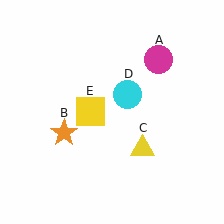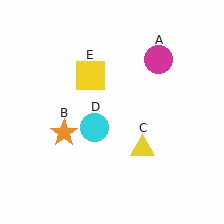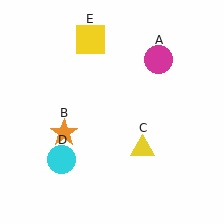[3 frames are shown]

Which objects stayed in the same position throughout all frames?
Magenta circle (object A) and orange star (object B) and yellow triangle (object C) remained stationary.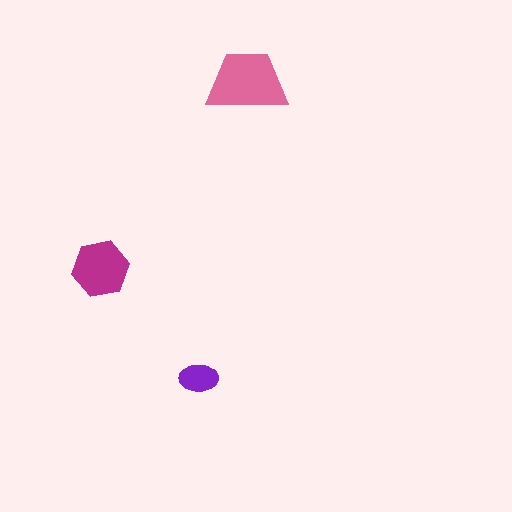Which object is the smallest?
The purple ellipse.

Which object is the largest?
The pink trapezoid.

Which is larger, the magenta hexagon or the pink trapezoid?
The pink trapezoid.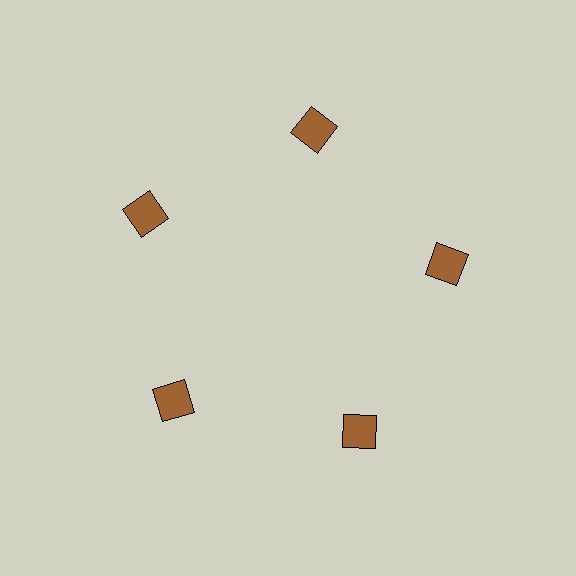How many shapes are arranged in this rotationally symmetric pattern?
There are 5 shapes, arranged in 5 groups of 1.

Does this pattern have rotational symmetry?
Yes, this pattern has 5-fold rotational symmetry. It looks the same after rotating 72 degrees around the center.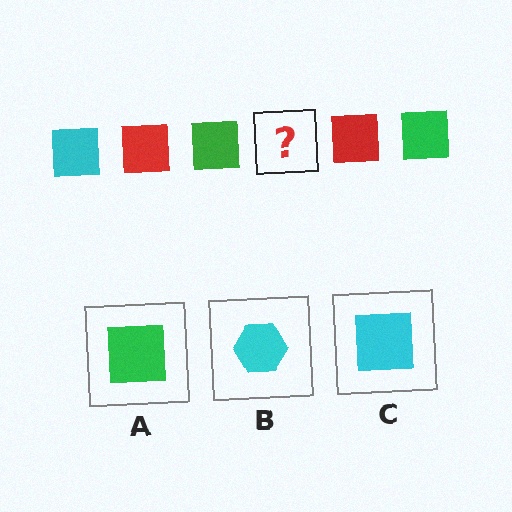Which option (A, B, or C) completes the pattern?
C.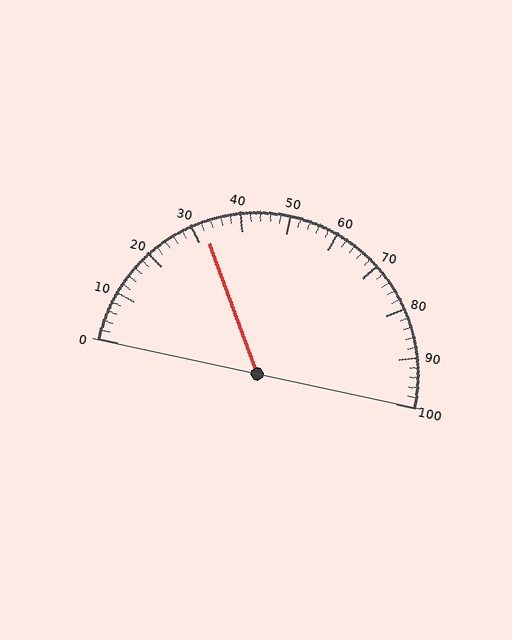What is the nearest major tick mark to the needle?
The nearest major tick mark is 30.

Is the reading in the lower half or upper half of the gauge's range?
The reading is in the lower half of the range (0 to 100).